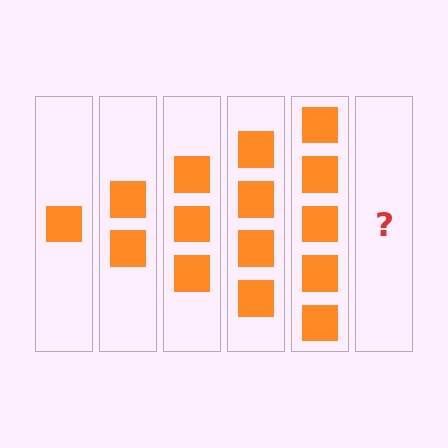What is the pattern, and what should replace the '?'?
The pattern is that each step adds one more square. The '?' should be 6 squares.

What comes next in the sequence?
The next element should be 6 squares.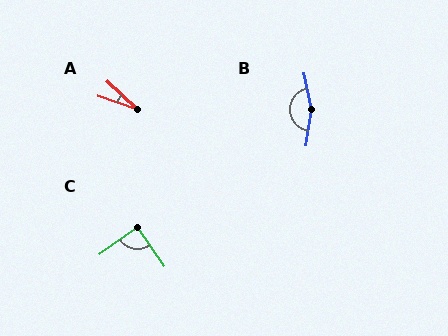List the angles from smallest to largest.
A (25°), C (89°), B (160°).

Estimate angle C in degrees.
Approximately 89 degrees.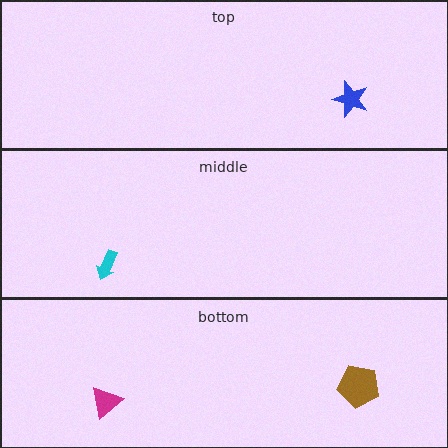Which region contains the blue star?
The top region.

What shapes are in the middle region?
The cyan arrow.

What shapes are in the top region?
The blue star.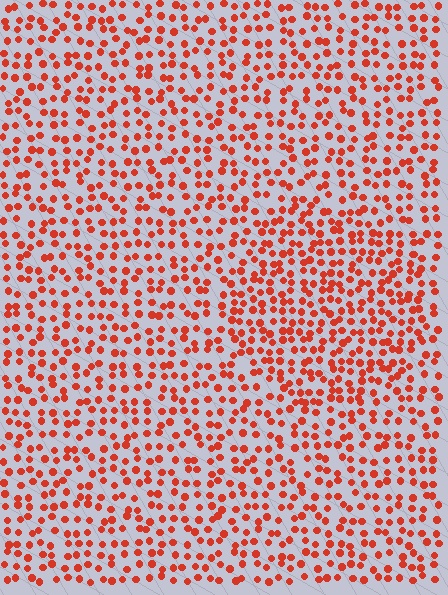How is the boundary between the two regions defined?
The boundary is defined by a change in element density (approximately 1.5x ratio). All elements are the same color, size, and shape.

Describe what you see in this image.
The image contains small red elements arranged at two different densities. A circle-shaped region is visible where the elements are more densely packed than the surrounding area.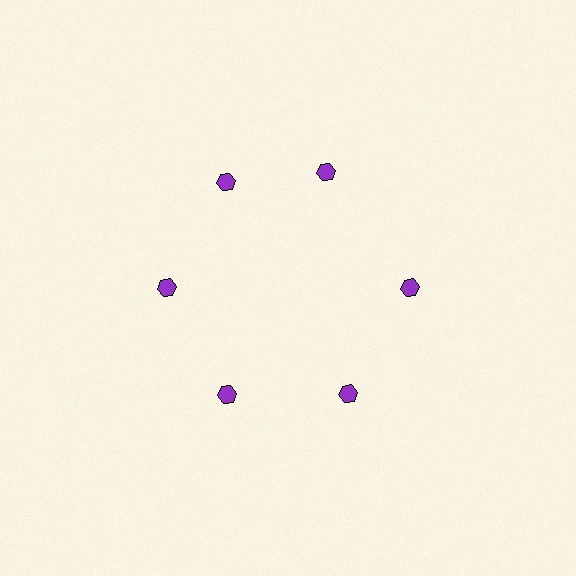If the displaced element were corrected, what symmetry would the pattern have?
It would have 6-fold rotational symmetry — the pattern would map onto itself every 60 degrees.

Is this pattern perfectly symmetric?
No. The 6 purple hexagons are arranged in a ring, but one element near the 1 o'clock position is rotated out of alignment along the ring, breaking the 6-fold rotational symmetry.